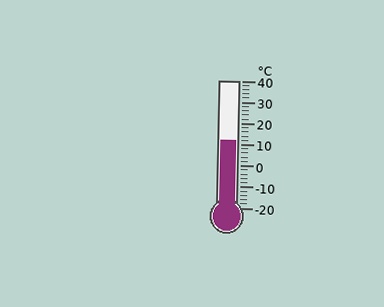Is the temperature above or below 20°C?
The temperature is below 20°C.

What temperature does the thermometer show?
The thermometer shows approximately 12°C.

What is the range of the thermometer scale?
The thermometer scale ranges from -20°C to 40°C.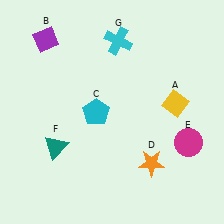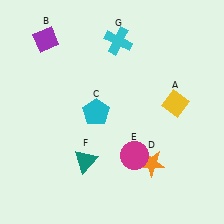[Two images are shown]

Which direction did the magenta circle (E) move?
The magenta circle (E) moved left.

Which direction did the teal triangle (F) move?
The teal triangle (F) moved right.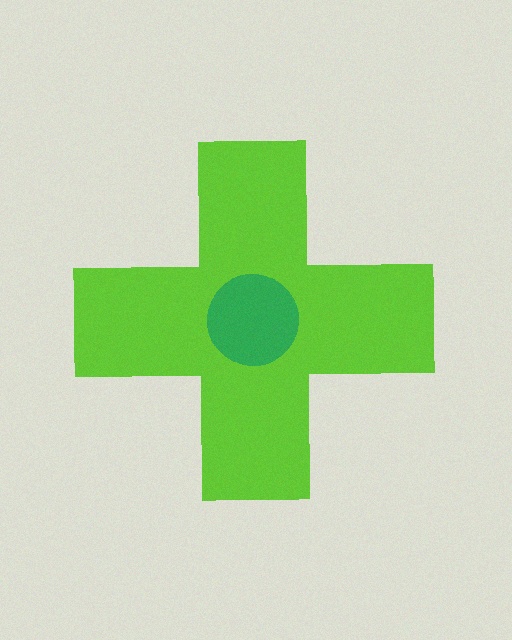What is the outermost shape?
The lime cross.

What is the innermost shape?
The green circle.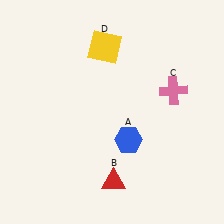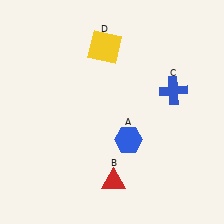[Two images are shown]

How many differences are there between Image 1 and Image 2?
There is 1 difference between the two images.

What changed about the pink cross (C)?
In Image 1, C is pink. In Image 2, it changed to blue.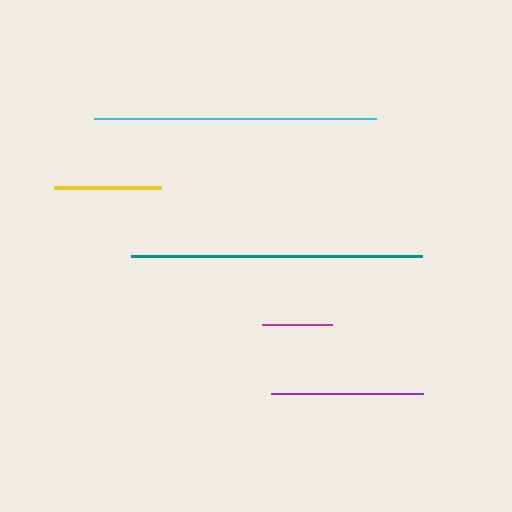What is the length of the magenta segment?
The magenta segment is approximately 70 pixels long.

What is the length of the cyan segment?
The cyan segment is approximately 283 pixels long.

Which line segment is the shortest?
The magenta line is the shortest at approximately 70 pixels.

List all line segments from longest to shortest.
From longest to shortest: teal, cyan, purple, yellow, magenta.